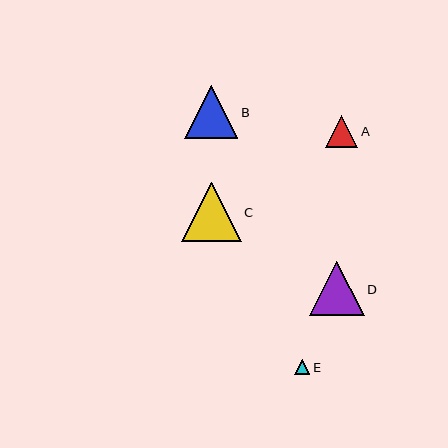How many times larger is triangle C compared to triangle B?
Triangle C is approximately 1.1 times the size of triangle B.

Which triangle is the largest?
Triangle C is the largest with a size of approximately 60 pixels.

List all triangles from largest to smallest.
From largest to smallest: C, D, B, A, E.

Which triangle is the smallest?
Triangle E is the smallest with a size of approximately 15 pixels.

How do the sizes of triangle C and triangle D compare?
Triangle C and triangle D are approximately the same size.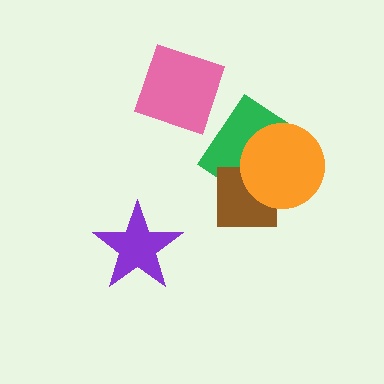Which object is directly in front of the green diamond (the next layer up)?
The brown square is directly in front of the green diamond.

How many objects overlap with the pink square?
0 objects overlap with the pink square.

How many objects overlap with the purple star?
0 objects overlap with the purple star.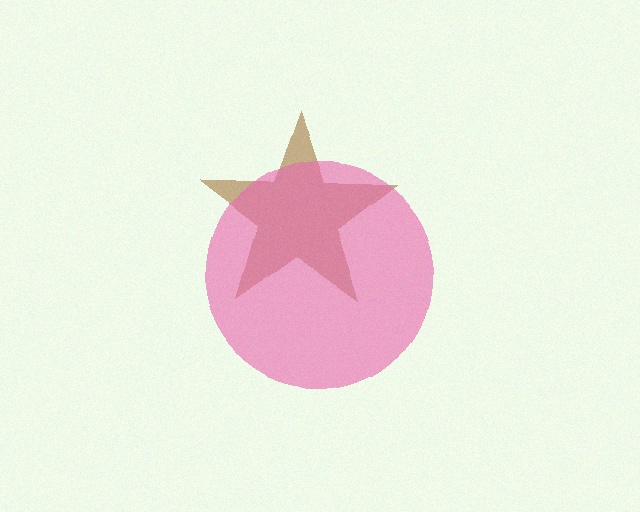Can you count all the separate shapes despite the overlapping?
Yes, there are 2 separate shapes.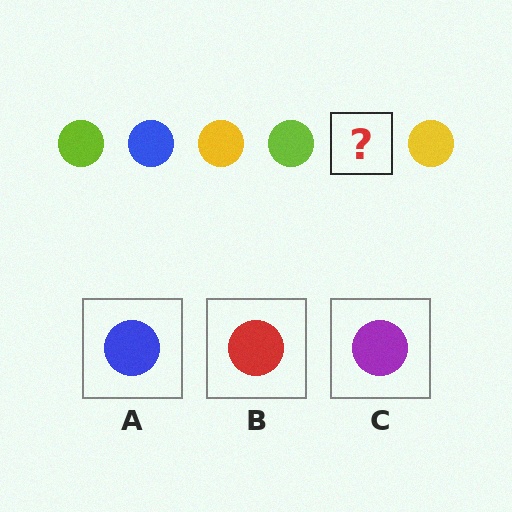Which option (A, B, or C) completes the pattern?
A.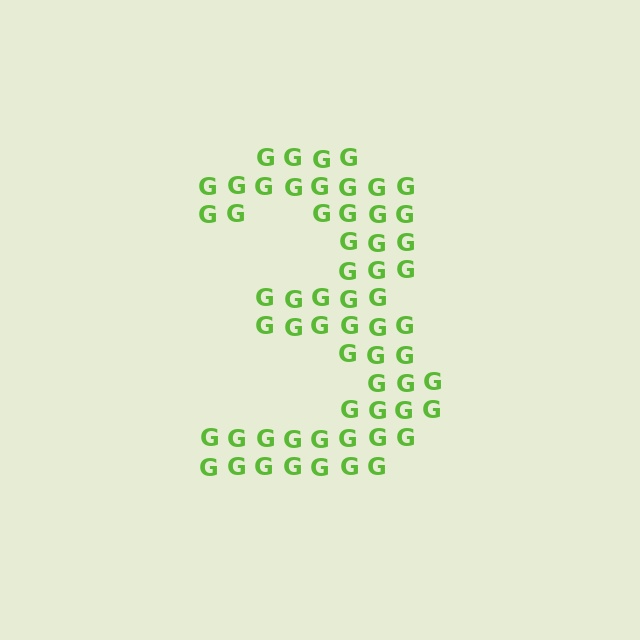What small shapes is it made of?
It is made of small letter G's.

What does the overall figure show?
The overall figure shows the digit 3.